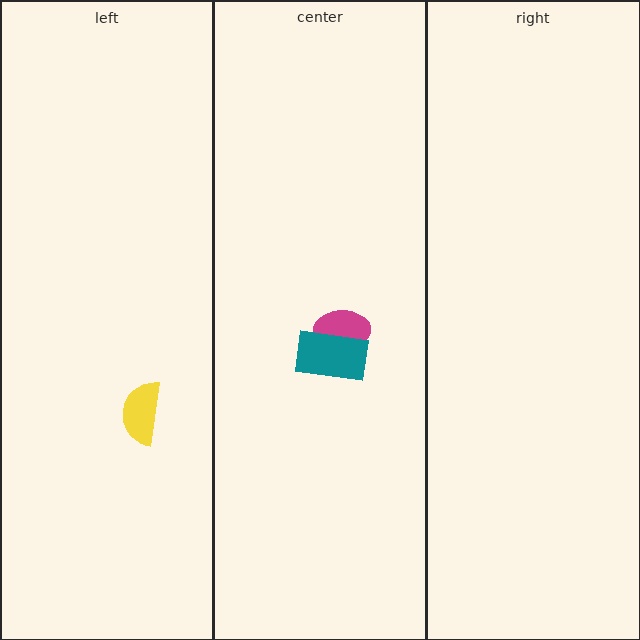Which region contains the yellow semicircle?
The left region.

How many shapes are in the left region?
1.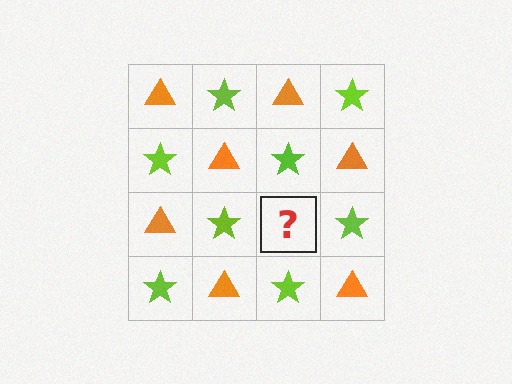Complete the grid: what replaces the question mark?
The question mark should be replaced with an orange triangle.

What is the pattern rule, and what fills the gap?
The rule is that it alternates orange triangle and lime star in a checkerboard pattern. The gap should be filled with an orange triangle.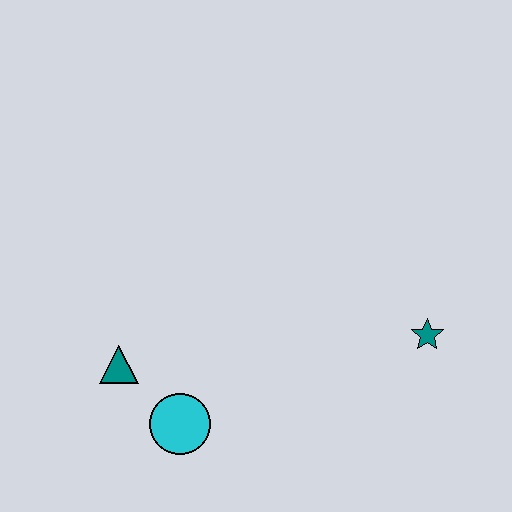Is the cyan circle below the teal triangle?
Yes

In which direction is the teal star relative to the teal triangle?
The teal star is to the right of the teal triangle.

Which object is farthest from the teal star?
The teal triangle is farthest from the teal star.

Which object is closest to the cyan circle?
The teal triangle is closest to the cyan circle.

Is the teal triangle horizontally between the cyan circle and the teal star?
No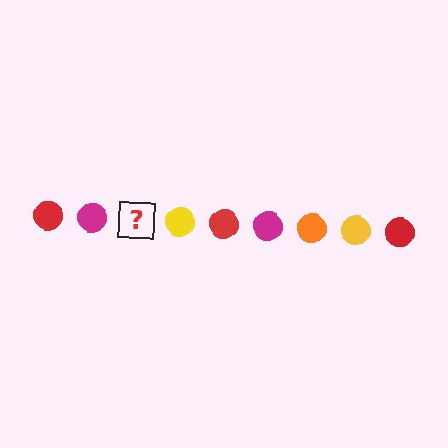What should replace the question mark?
The question mark should be replaced with an orange circle.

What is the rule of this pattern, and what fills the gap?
The rule is that the pattern cycles through red, magenta, orange, yellow circles. The gap should be filled with an orange circle.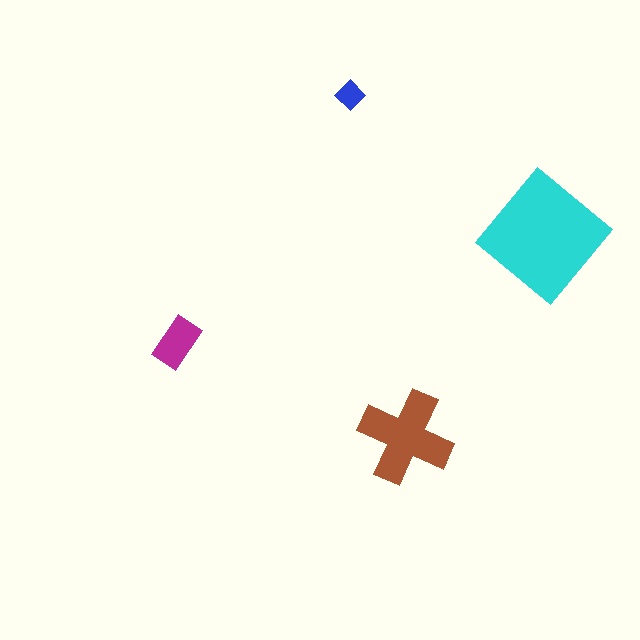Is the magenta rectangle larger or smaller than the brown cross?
Smaller.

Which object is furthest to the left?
The magenta rectangle is leftmost.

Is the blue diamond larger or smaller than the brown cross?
Smaller.